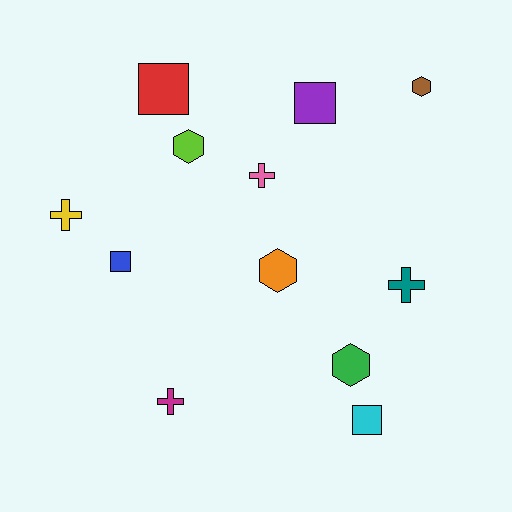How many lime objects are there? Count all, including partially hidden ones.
There is 1 lime object.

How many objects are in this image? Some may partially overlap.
There are 12 objects.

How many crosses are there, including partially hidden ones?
There are 4 crosses.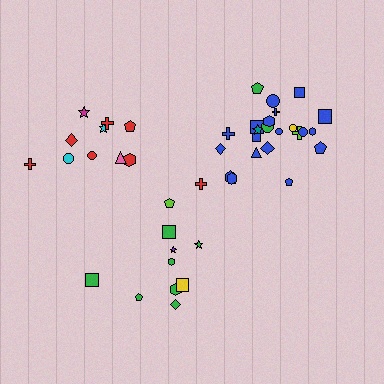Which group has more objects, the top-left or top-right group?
The top-right group.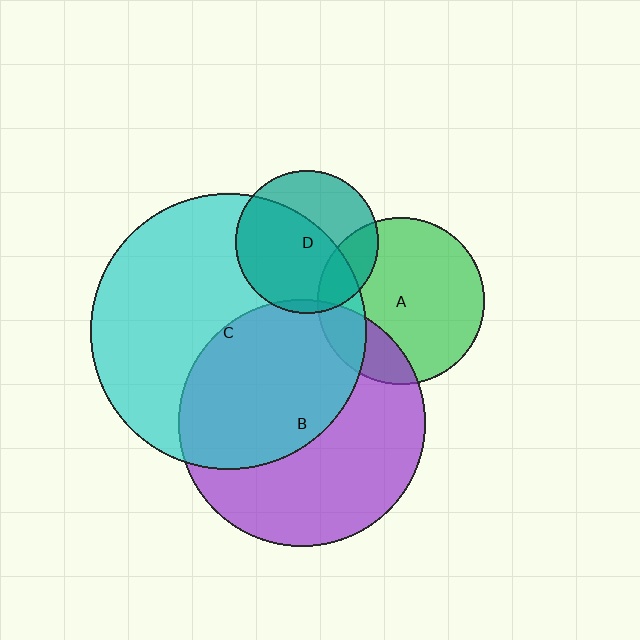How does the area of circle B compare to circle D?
Approximately 3.0 times.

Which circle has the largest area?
Circle C (cyan).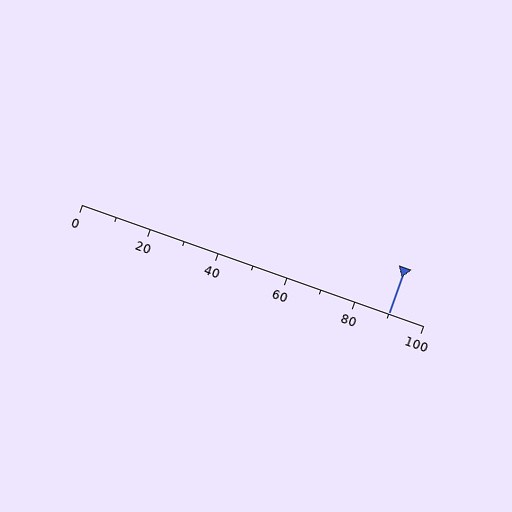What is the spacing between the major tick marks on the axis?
The major ticks are spaced 20 apart.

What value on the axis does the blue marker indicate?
The marker indicates approximately 90.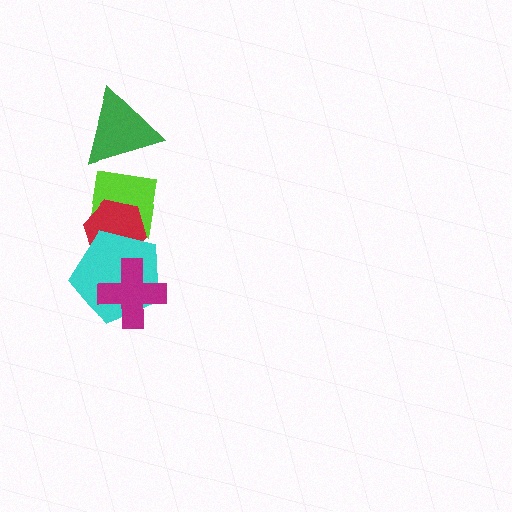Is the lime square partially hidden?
Yes, it is partially covered by another shape.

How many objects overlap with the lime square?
3 objects overlap with the lime square.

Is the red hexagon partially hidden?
Yes, it is partially covered by another shape.